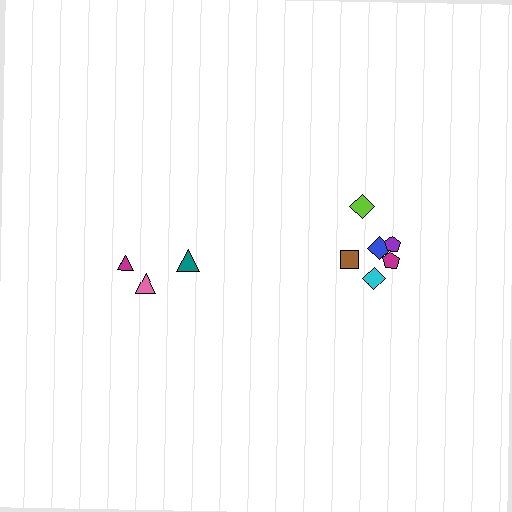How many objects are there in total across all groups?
There are 9 objects.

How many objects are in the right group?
There are 6 objects.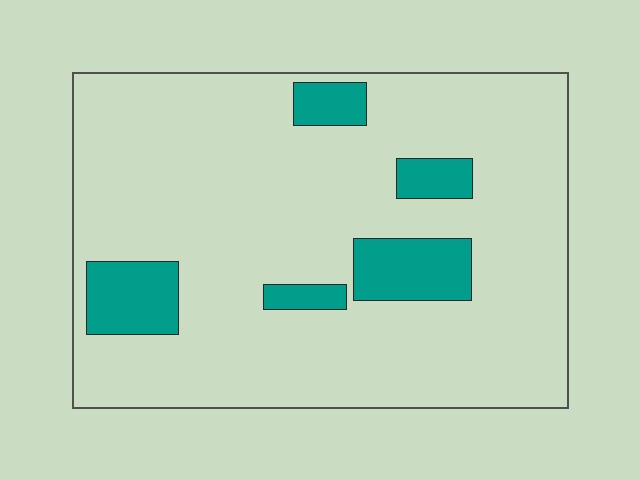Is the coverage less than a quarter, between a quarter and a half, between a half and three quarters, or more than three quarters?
Less than a quarter.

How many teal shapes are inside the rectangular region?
5.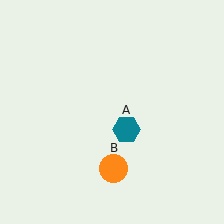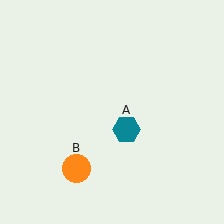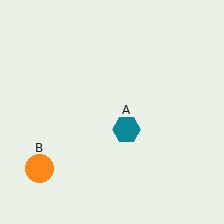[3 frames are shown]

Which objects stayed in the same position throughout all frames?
Teal hexagon (object A) remained stationary.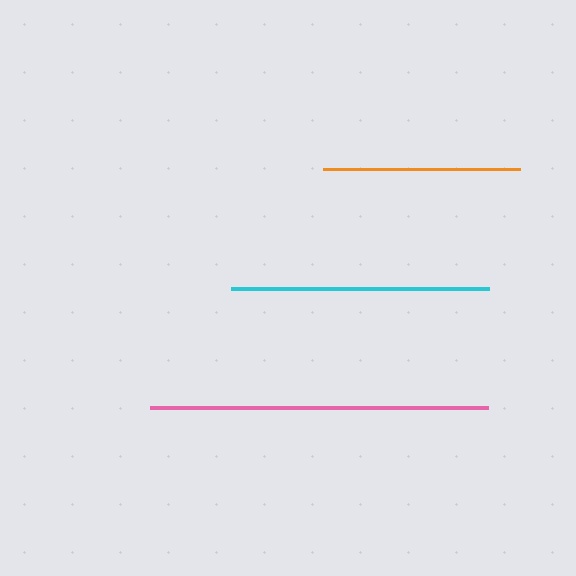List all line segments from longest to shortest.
From longest to shortest: pink, cyan, orange.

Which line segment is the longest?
The pink line is the longest at approximately 338 pixels.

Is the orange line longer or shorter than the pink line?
The pink line is longer than the orange line.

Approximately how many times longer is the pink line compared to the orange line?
The pink line is approximately 1.7 times the length of the orange line.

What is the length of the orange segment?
The orange segment is approximately 197 pixels long.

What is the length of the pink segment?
The pink segment is approximately 338 pixels long.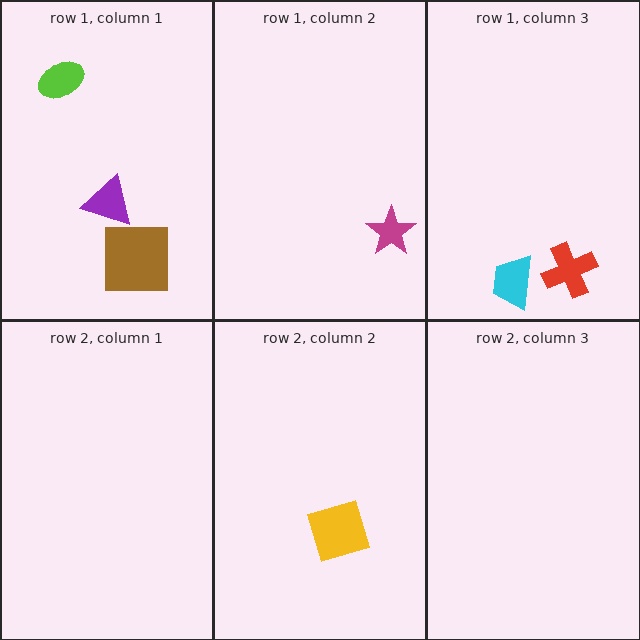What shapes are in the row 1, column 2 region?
The magenta star.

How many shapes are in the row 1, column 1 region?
3.